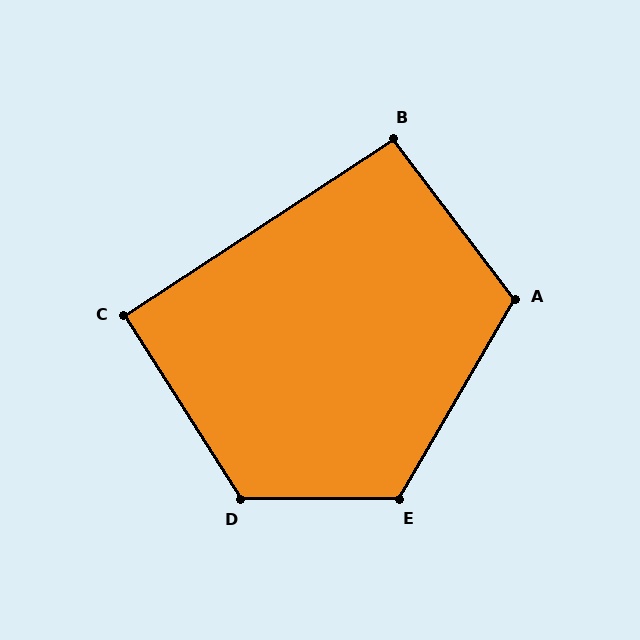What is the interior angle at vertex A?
Approximately 113 degrees (obtuse).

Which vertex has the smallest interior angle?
C, at approximately 91 degrees.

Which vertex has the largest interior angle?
D, at approximately 122 degrees.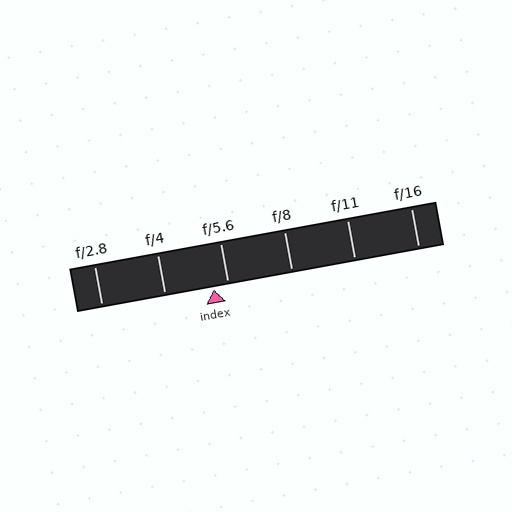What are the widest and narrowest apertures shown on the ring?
The widest aperture shown is f/2.8 and the narrowest is f/16.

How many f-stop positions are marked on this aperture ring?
There are 6 f-stop positions marked.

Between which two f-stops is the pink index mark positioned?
The index mark is between f/4 and f/5.6.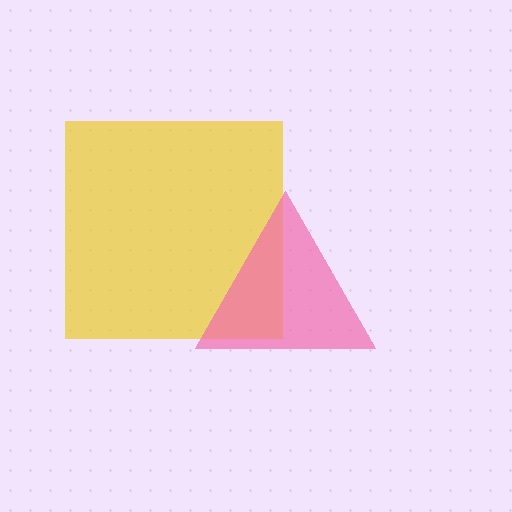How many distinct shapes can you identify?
There are 2 distinct shapes: a yellow square, a pink triangle.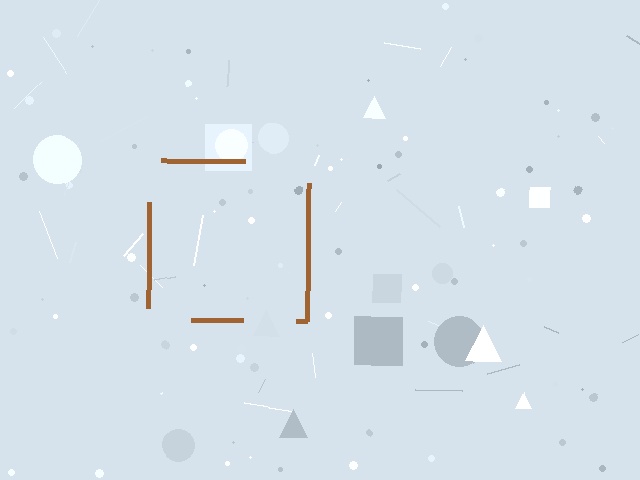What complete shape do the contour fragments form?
The contour fragments form a square.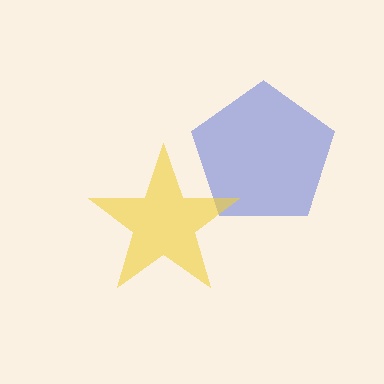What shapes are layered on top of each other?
The layered shapes are: a blue pentagon, a yellow star.